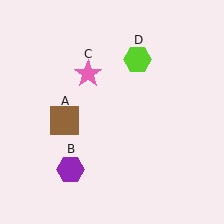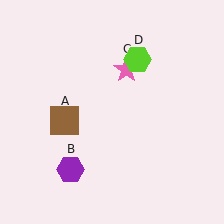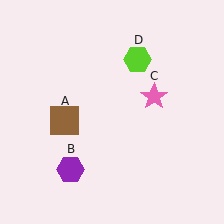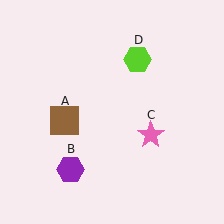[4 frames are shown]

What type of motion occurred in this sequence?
The pink star (object C) rotated clockwise around the center of the scene.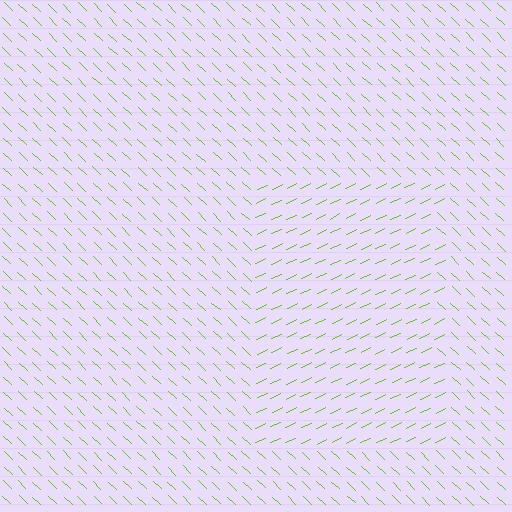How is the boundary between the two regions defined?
The boundary is defined purely by a change in line orientation (approximately 69 degrees difference). All lines are the same color and thickness.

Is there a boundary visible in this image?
Yes, there is a texture boundary formed by a change in line orientation.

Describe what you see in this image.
The image is filled with small lime line segments. A rectangle region in the image has lines oriented differently from the surrounding lines, creating a visible texture boundary.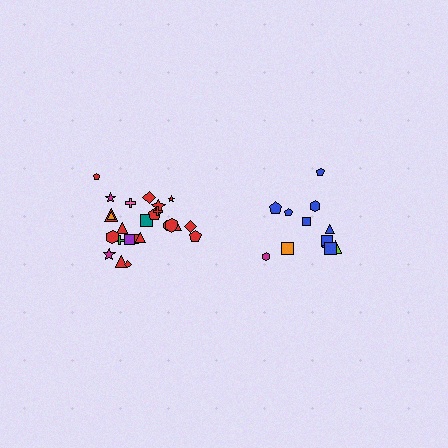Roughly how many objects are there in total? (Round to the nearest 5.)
Roughly 35 objects in total.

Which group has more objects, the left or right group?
The left group.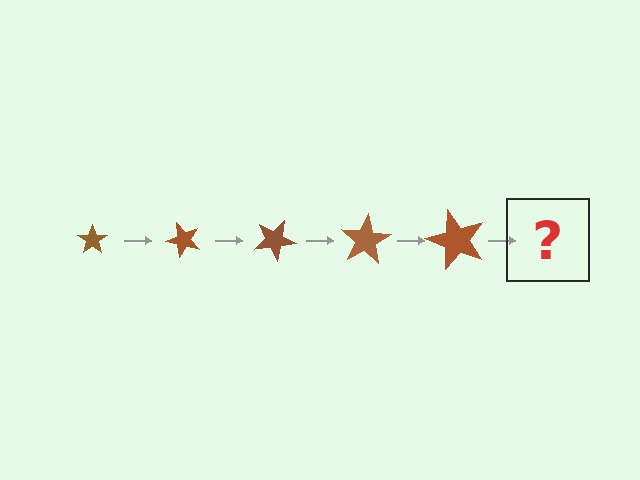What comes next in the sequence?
The next element should be a star, larger than the previous one and rotated 250 degrees from the start.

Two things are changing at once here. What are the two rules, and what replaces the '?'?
The two rules are that the star grows larger each step and it rotates 50 degrees each step. The '?' should be a star, larger than the previous one and rotated 250 degrees from the start.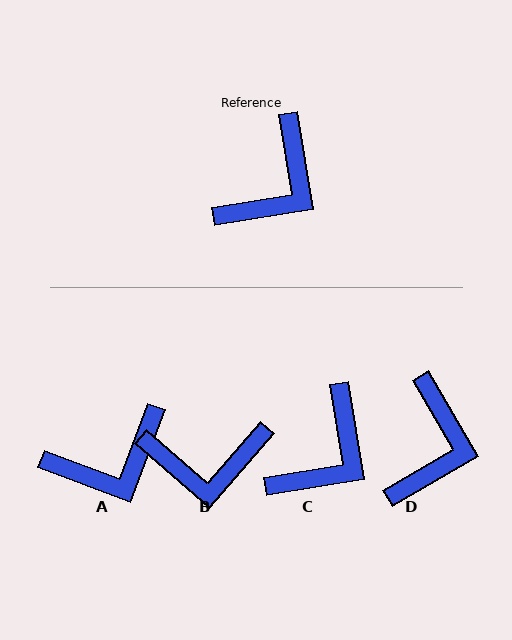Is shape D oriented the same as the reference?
No, it is off by about 21 degrees.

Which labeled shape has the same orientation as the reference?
C.